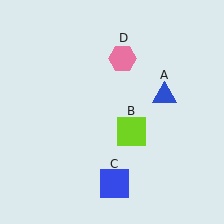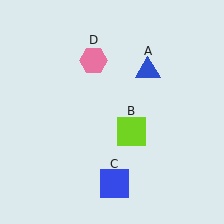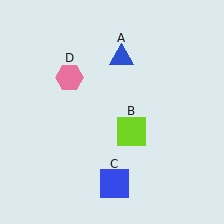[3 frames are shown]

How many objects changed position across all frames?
2 objects changed position: blue triangle (object A), pink hexagon (object D).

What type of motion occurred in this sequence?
The blue triangle (object A), pink hexagon (object D) rotated counterclockwise around the center of the scene.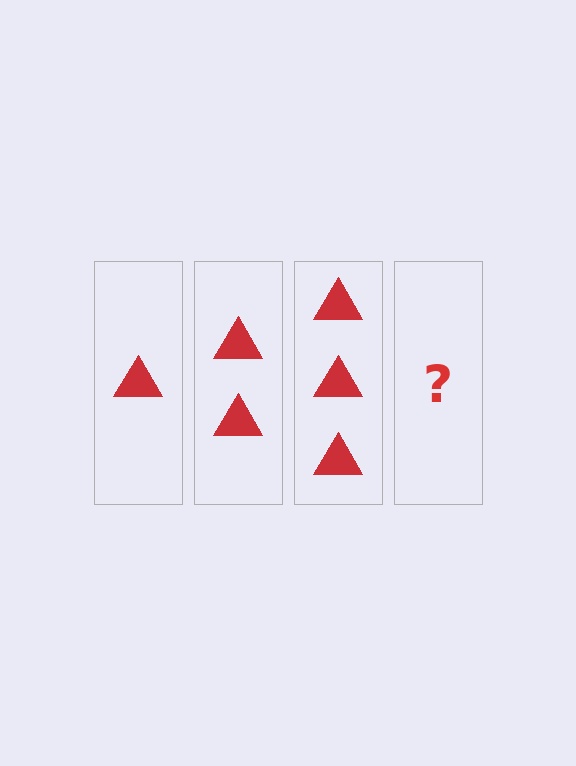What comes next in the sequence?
The next element should be 4 triangles.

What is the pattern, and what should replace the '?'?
The pattern is that each step adds one more triangle. The '?' should be 4 triangles.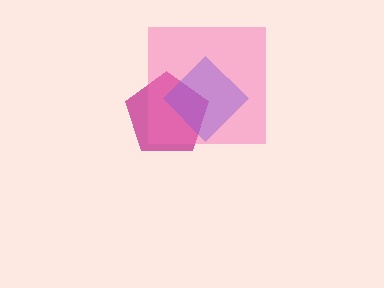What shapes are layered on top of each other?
The layered shapes are: a magenta pentagon, a blue diamond, a pink square.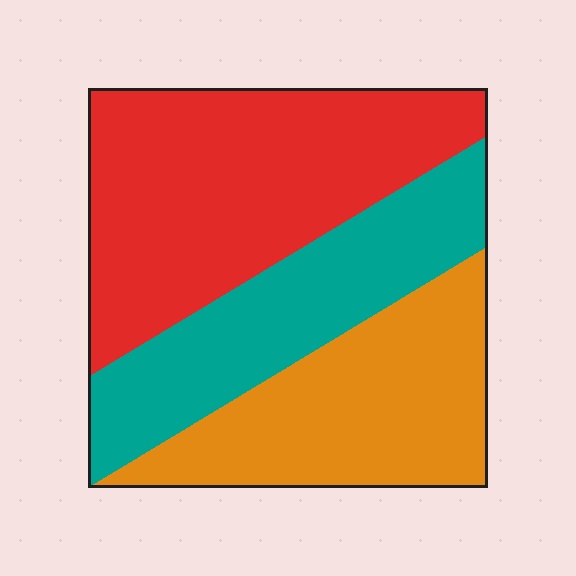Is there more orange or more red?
Red.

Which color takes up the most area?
Red, at roughly 40%.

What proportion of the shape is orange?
Orange takes up about one third (1/3) of the shape.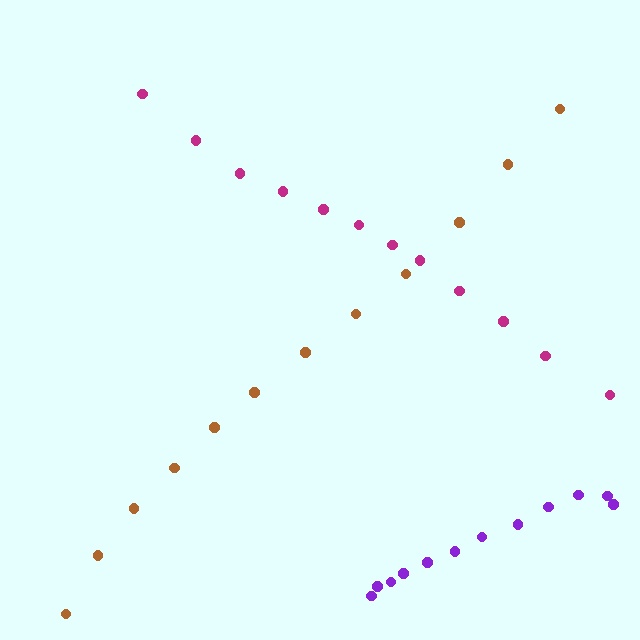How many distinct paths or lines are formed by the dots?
There are 3 distinct paths.